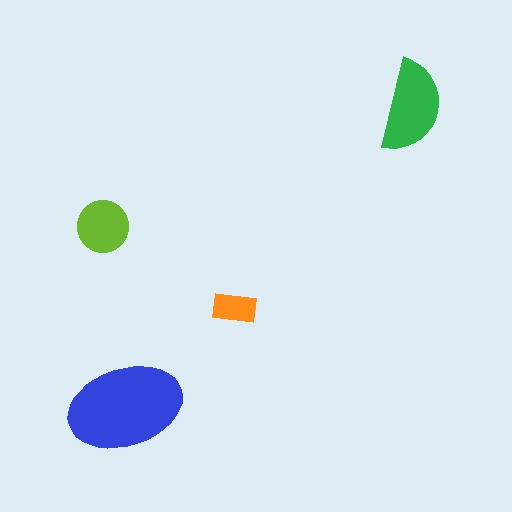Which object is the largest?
The blue ellipse.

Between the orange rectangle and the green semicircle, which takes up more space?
The green semicircle.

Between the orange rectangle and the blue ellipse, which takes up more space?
The blue ellipse.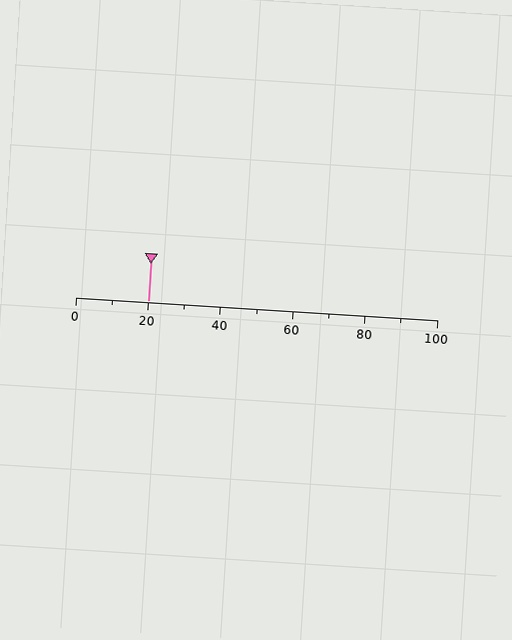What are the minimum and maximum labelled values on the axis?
The axis runs from 0 to 100.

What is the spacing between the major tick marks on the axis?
The major ticks are spaced 20 apart.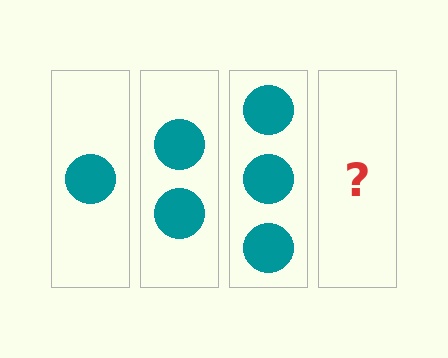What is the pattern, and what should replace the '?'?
The pattern is that each step adds one more circle. The '?' should be 4 circles.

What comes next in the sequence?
The next element should be 4 circles.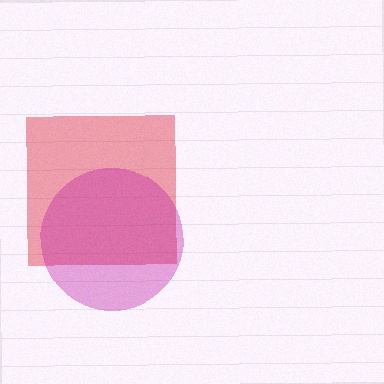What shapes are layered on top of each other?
The layered shapes are: a red square, a magenta circle.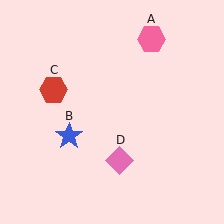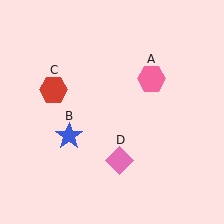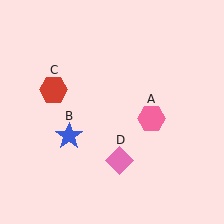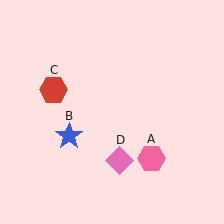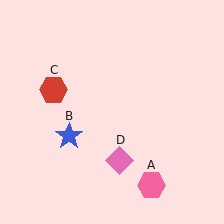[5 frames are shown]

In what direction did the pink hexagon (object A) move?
The pink hexagon (object A) moved down.